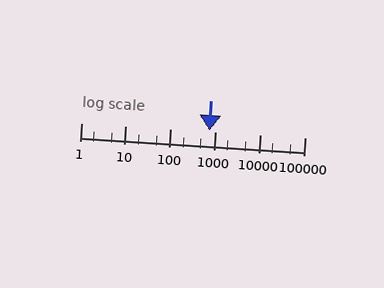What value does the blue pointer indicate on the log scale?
The pointer indicates approximately 730.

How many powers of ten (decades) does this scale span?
The scale spans 5 decades, from 1 to 100000.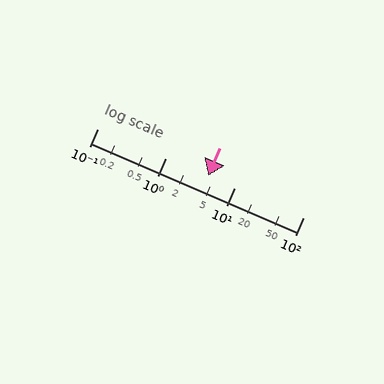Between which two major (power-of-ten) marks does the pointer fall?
The pointer is between 1 and 10.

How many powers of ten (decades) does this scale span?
The scale spans 3 decades, from 0.1 to 100.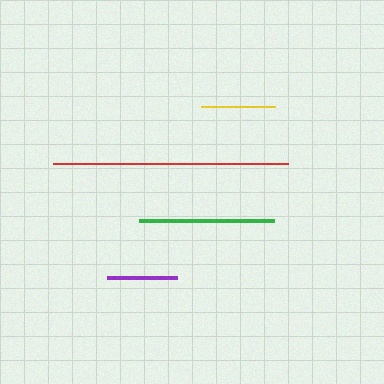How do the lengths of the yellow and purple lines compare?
The yellow and purple lines are approximately the same length.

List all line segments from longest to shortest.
From longest to shortest: red, green, yellow, purple.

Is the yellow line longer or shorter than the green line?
The green line is longer than the yellow line.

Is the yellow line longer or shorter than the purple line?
The yellow line is longer than the purple line.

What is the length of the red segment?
The red segment is approximately 235 pixels long.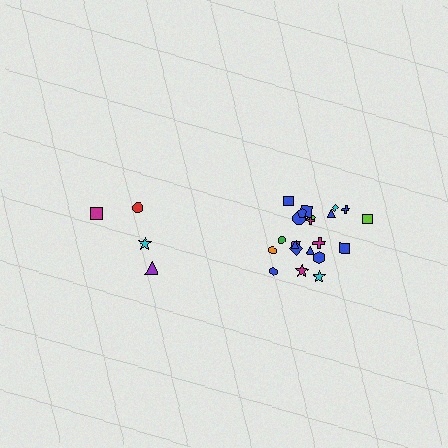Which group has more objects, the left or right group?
The right group.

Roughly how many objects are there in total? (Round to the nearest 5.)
Roughly 25 objects in total.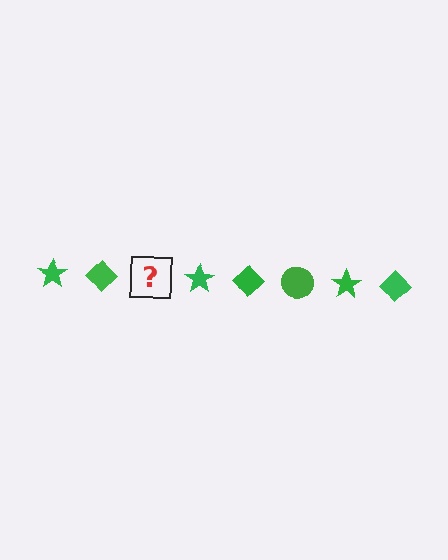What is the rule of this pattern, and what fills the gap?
The rule is that the pattern cycles through star, diamond, circle shapes in green. The gap should be filled with a green circle.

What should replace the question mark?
The question mark should be replaced with a green circle.